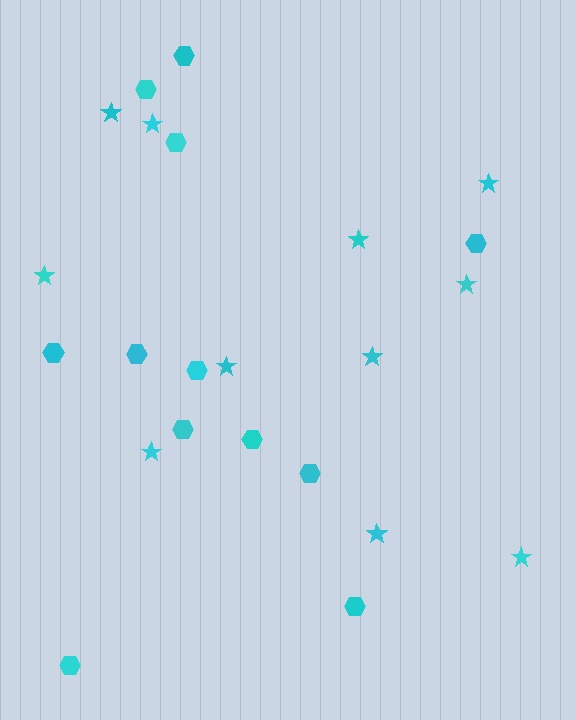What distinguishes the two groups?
There are 2 groups: one group of stars (11) and one group of hexagons (12).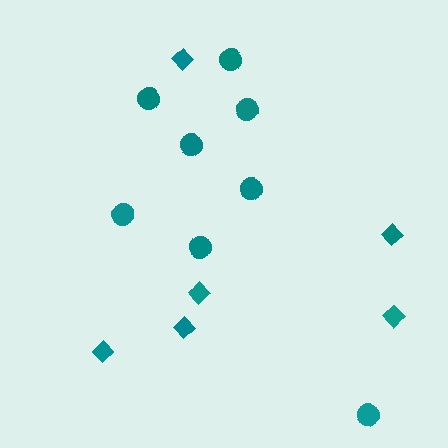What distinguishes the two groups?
There are 2 groups: one group of diamonds (6) and one group of circles (8).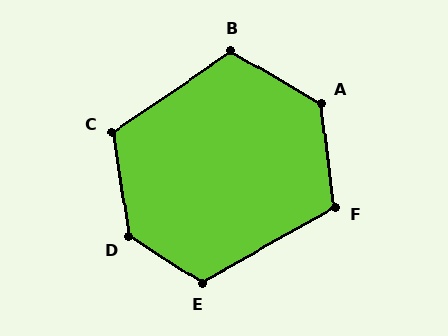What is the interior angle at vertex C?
Approximately 115 degrees (obtuse).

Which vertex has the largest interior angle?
D, at approximately 131 degrees.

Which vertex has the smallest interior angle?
F, at approximately 113 degrees.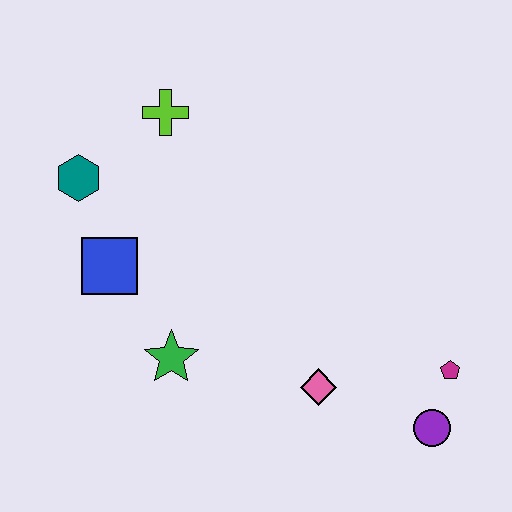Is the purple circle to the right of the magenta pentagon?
No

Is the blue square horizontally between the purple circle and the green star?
No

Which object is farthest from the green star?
The magenta pentagon is farthest from the green star.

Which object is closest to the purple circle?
The magenta pentagon is closest to the purple circle.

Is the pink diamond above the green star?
No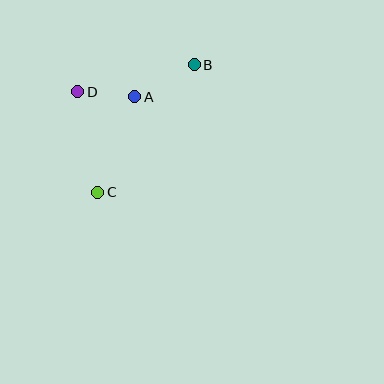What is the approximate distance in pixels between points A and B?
The distance between A and B is approximately 68 pixels.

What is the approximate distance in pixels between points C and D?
The distance between C and D is approximately 103 pixels.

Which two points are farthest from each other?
Points B and C are farthest from each other.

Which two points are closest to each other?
Points A and D are closest to each other.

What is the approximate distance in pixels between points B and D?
The distance between B and D is approximately 120 pixels.